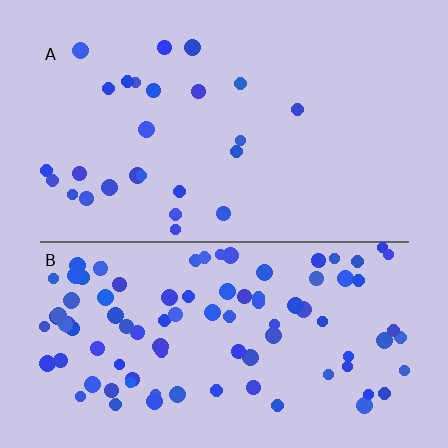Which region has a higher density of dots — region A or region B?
B (the bottom).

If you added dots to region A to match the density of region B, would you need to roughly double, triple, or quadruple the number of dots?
Approximately quadruple.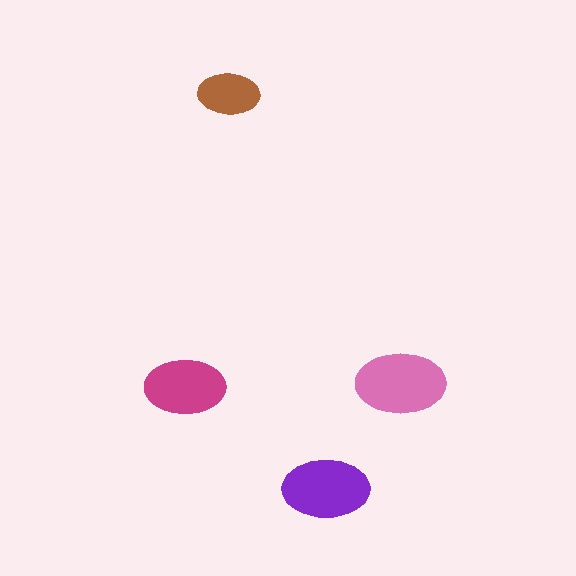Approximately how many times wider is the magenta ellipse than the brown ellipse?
About 1.5 times wider.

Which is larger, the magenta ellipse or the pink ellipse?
The pink one.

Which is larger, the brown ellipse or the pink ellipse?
The pink one.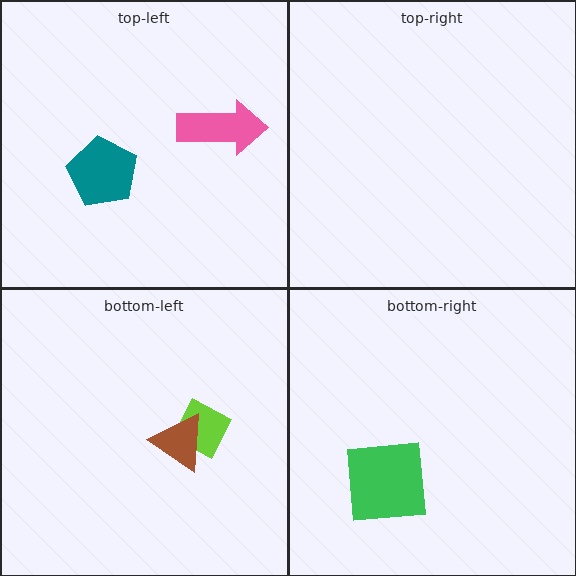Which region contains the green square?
The bottom-right region.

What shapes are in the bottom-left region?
The lime diamond, the brown triangle.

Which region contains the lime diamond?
The bottom-left region.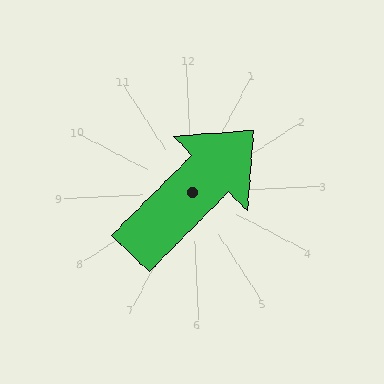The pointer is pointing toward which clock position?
Roughly 2 o'clock.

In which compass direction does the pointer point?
Northeast.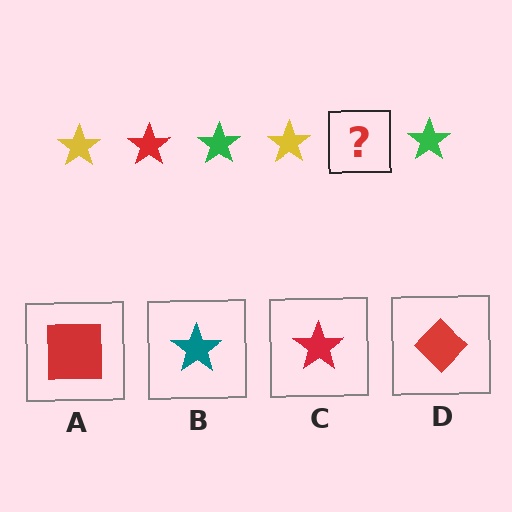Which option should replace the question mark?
Option C.